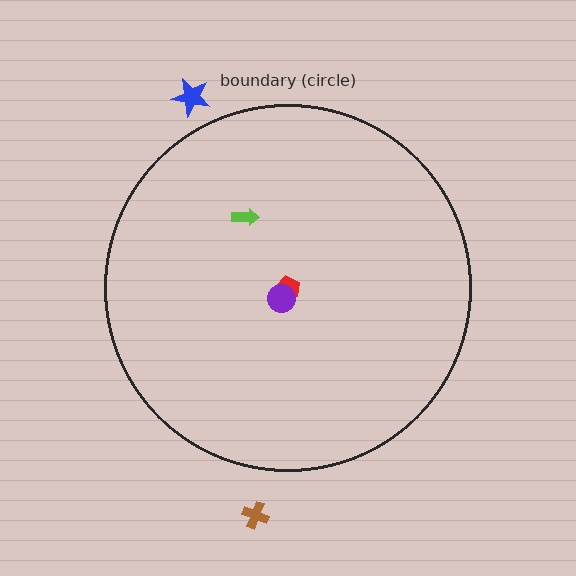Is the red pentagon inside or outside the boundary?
Inside.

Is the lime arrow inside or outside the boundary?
Inside.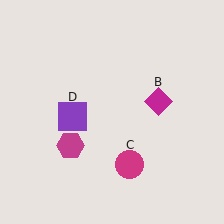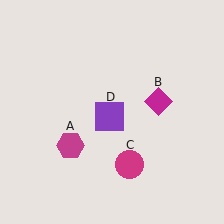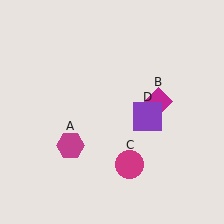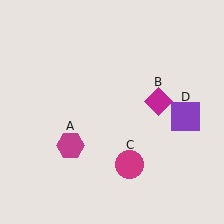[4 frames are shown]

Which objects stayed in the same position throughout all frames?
Magenta hexagon (object A) and magenta diamond (object B) and magenta circle (object C) remained stationary.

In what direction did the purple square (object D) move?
The purple square (object D) moved right.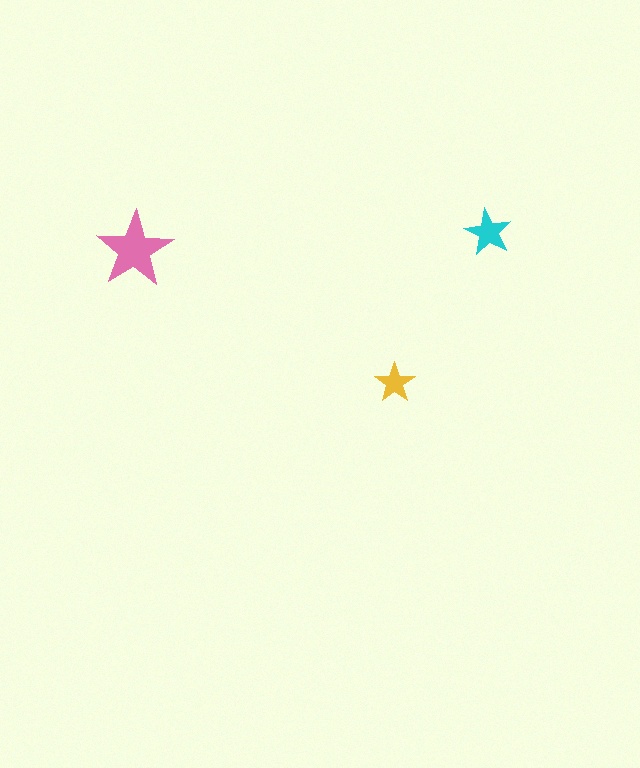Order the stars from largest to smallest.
the pink one, the cyan one, the yellow one.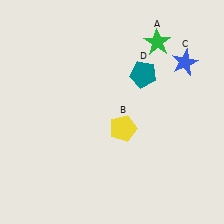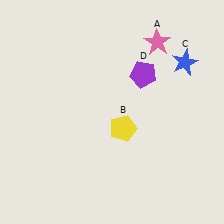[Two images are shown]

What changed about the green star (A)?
In Image 1, A is green. In Image 2, it changed to pink.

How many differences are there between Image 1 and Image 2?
There are 2 differences between the two images.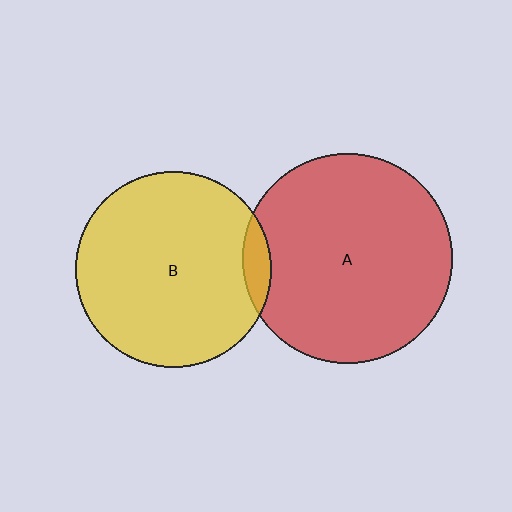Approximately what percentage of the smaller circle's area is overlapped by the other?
Approximately 5%.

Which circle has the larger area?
Circle A (red).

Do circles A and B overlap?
Yes.